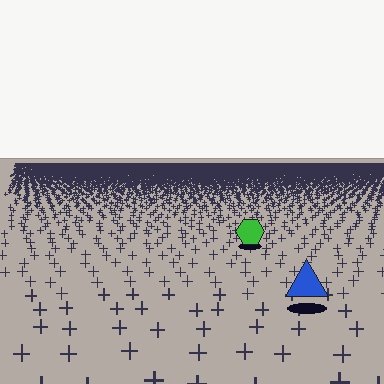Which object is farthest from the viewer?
The green hexagon is farthest from the viewer. It appears smaller and the ground texture around it is denser.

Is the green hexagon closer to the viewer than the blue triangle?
No. The blue triangle is closer — you can tell from the texture gradient: the ground texture is coarser near it.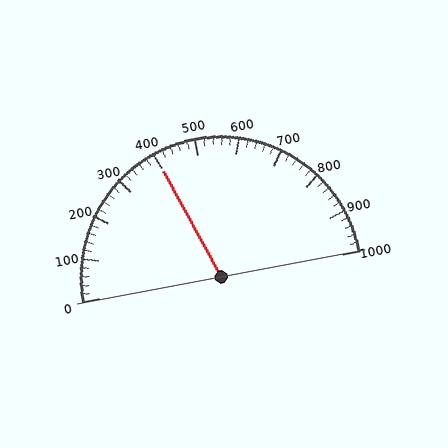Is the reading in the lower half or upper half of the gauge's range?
The reading is in the lower half of the range (0 to 1000).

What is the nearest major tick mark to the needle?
The nearest major tick mark is 400.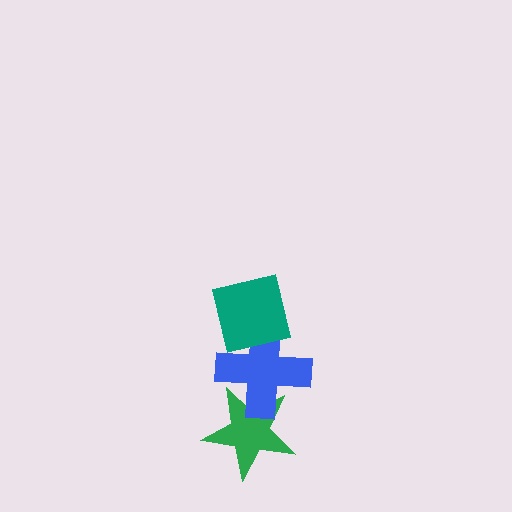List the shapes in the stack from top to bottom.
From top to bottom: the teal square, the blue cross, the green star.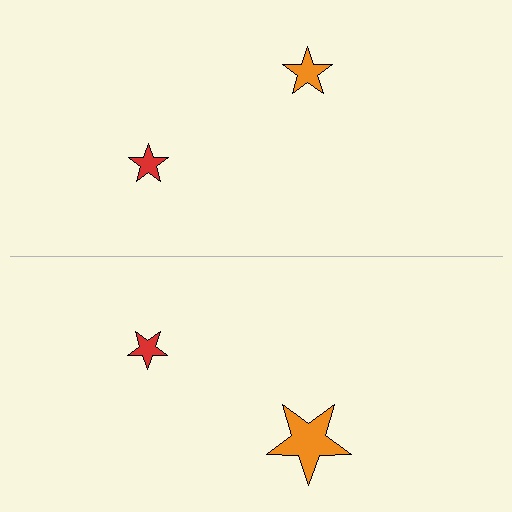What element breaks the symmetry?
The orange star on the bottom side has a different size than its mirror counterpart.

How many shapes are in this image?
There are 4 shapes in this image.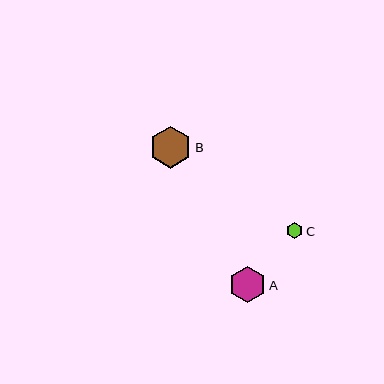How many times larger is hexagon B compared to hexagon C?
Hexagon B is approximately 2.6 times the size of hexagon C.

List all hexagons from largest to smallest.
From largest to smallest: B, A, C.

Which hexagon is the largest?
Hexagon B is the largest with a size of approximately 42 pixels.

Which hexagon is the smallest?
Hexagon C is the smallest with a size of approximately 16 pixels.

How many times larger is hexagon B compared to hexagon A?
Hexagon B is approximately 1.1 times the size of hexagon A.